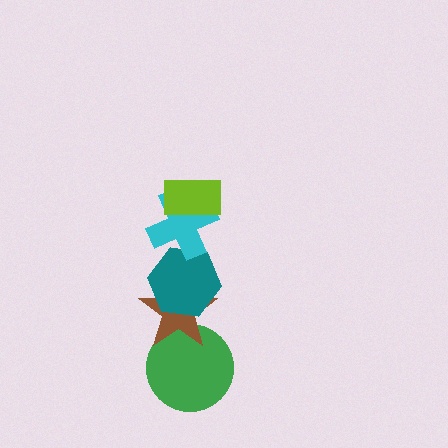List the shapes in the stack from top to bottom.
From top to bottom: the lime rectangle, the cyan cross, the teal hexagon, the brown star, the green circle.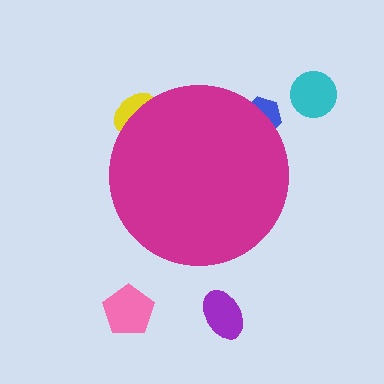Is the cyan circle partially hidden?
No, the cyan circle is fully visible.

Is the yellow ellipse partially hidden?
Yes, the yellow ellipse is partially hidden behind the magenta circle.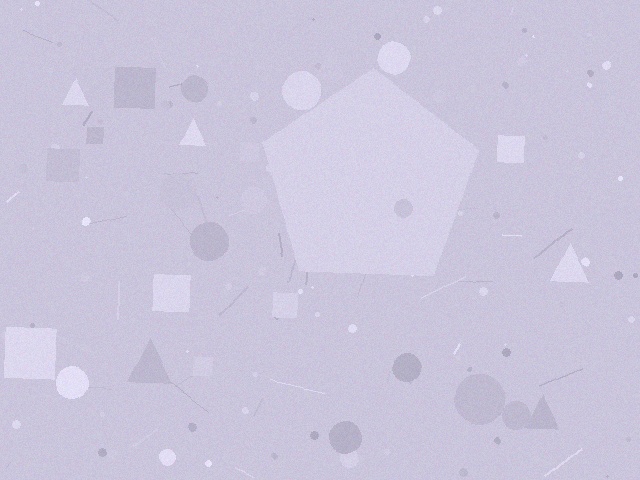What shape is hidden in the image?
A pentagon is hidden in the image.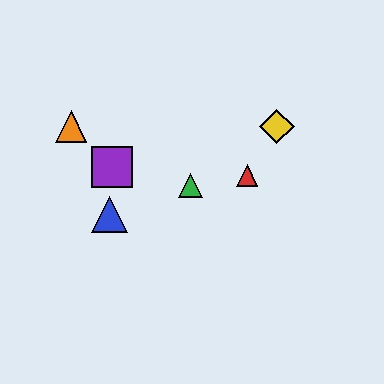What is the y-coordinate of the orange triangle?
The orange triangle is at y≈127.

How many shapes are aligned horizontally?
2 shapes (the yellow diamond, the orange triangle) are aligned horizontally.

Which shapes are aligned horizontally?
The yellow diamond, the orange triangle are aligned horizontally.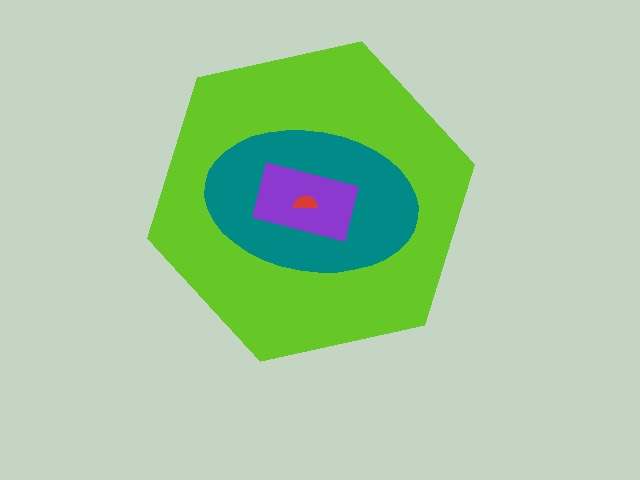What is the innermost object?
The red semicircle.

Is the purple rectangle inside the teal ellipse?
Yes.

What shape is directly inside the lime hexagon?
The teal ellipse.